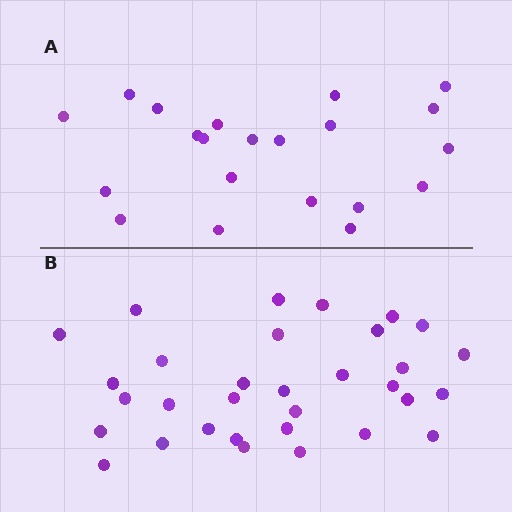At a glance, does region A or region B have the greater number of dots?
Region B (the bottom region) has more dots.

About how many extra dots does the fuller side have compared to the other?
Region B has roughly 12 or so more dots than region A.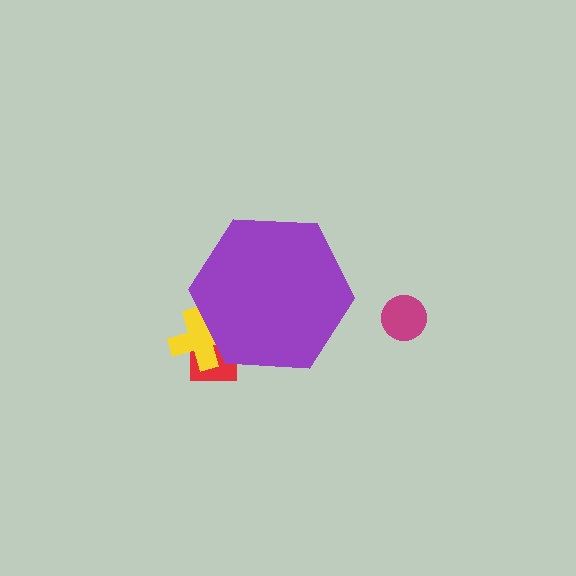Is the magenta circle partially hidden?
No, the magenta circle is fully visible.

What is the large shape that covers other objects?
A purple hexagon.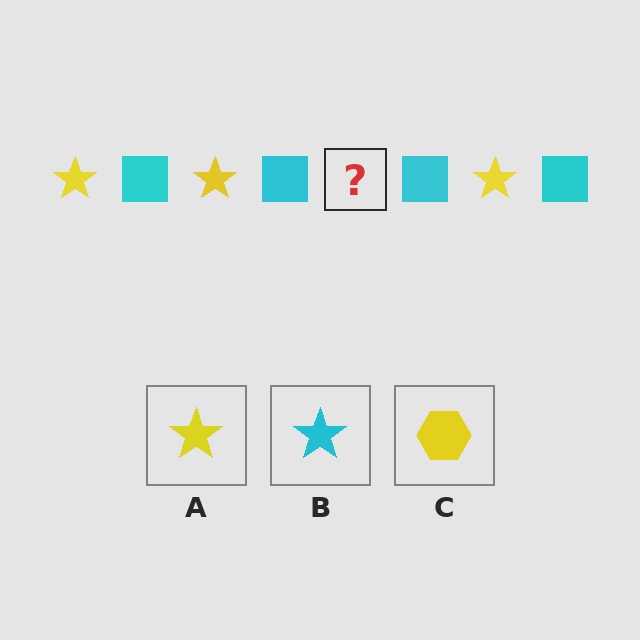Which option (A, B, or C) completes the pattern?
A.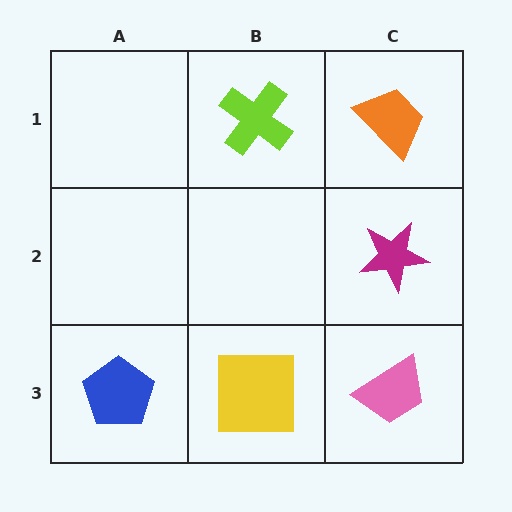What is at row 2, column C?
A magenta star.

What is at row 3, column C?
A pink trapezoid.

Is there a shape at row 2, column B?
No, that cell is empty.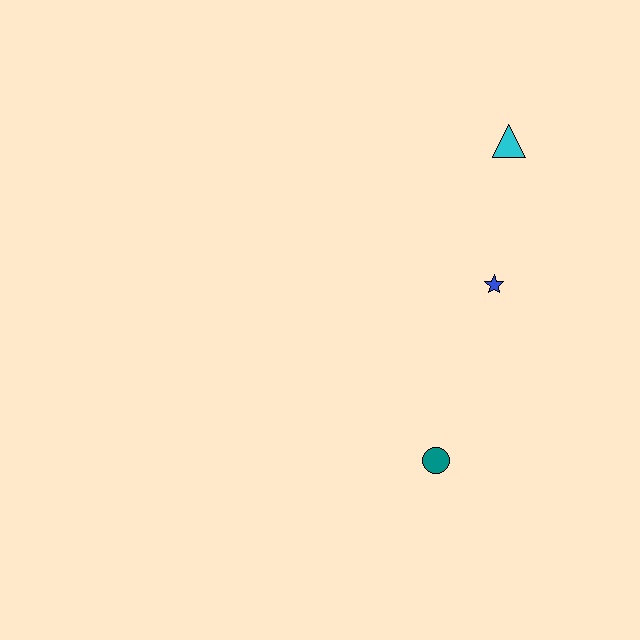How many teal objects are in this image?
There is 1 teal object.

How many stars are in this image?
There is 1 star.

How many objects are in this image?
There are 3 objects.